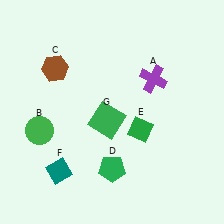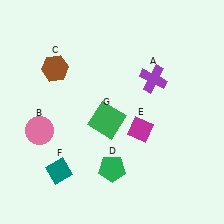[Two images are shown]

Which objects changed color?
B changed from green to pink. E changed from green to magenta.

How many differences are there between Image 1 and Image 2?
There are 2 differences between the two images.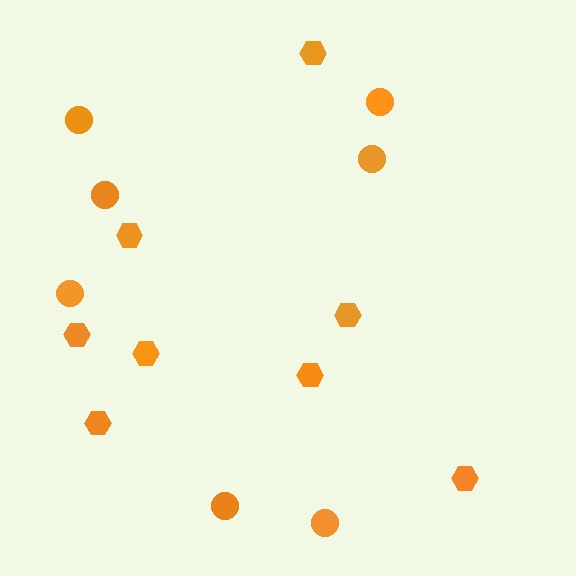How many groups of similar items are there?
There are 2 groups: one group of circles (7) and one group of hexagons (8).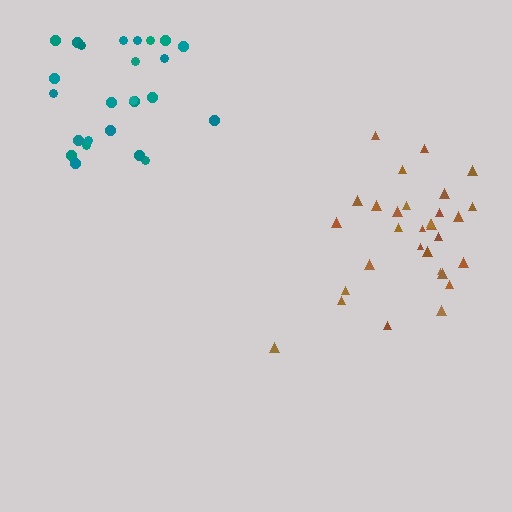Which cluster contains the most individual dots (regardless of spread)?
Brown (30).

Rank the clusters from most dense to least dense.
teal, brown.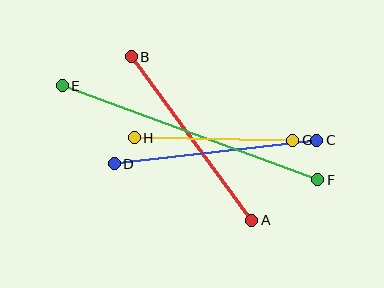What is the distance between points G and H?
The distance is approximately 158 pixels.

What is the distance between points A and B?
The distance is approximately 203 pixels.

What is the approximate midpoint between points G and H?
The midpoint is at approximately (214, 139) pixels.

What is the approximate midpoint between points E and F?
The midpoint is at approximately (190, 133) pixels.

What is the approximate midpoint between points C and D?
The midpoint is at approximately (216, 152) pixels.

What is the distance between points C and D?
The distance is approximately 204 pixels.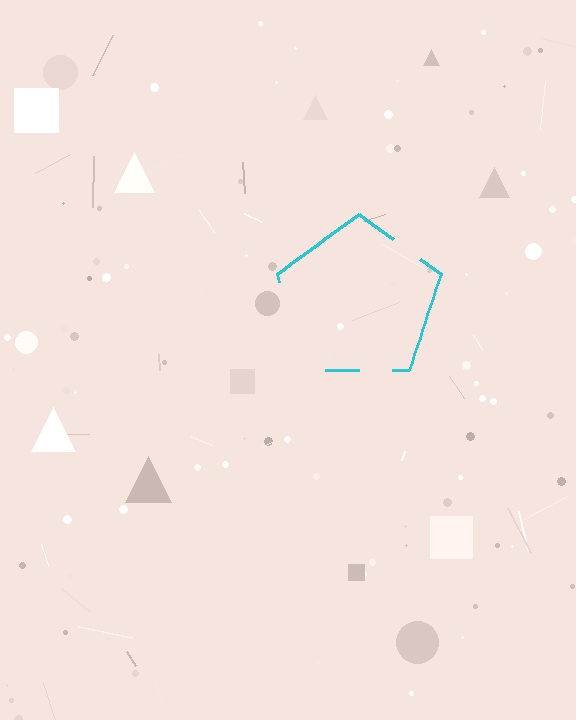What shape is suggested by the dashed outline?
The dashed outline suggests a pentagon.